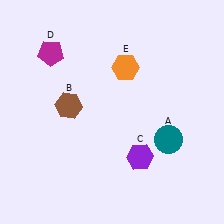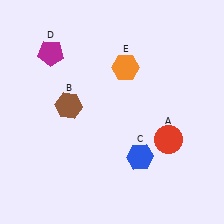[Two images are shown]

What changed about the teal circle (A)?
In Image 1, A is teal. In Image 2, it changed to red.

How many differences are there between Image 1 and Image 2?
There are 2 differences between the two images.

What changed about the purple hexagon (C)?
In Image 1, C is purple. In Image 2, it changed to blue.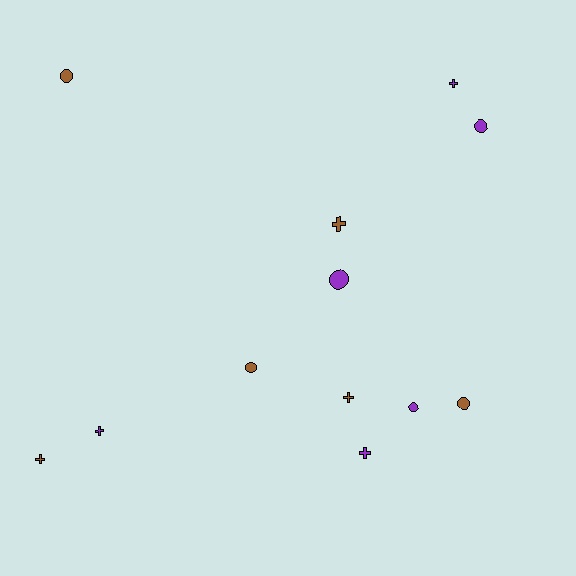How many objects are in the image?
There are 12 objects.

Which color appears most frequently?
Purple, with 6 objects.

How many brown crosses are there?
There are 3 brown crosses.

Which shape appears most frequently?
Circle, with 6 objects.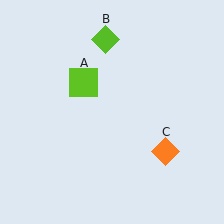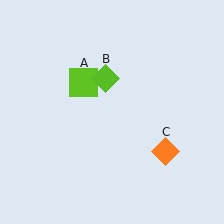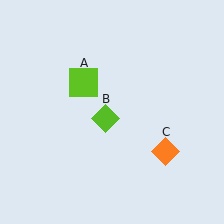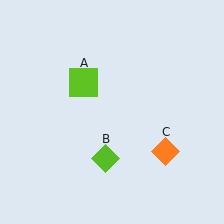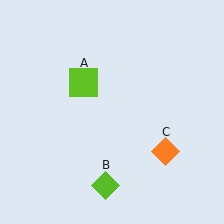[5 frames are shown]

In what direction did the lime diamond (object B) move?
The lime diamond (object B) moved down.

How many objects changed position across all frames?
1 object changed position: lime diamond (object B).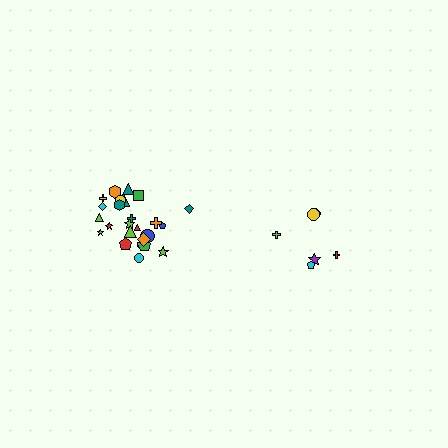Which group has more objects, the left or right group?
The left group.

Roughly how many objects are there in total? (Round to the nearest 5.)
Roughly 30 objects in total.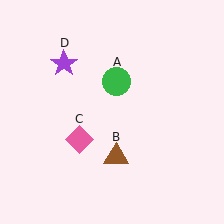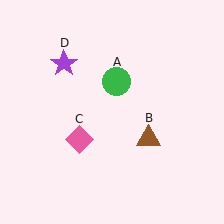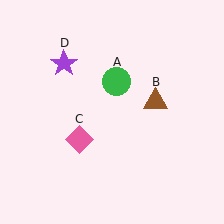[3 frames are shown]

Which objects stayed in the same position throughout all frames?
Green circle (object A) and pink diamond (object C) and purple star (object D) remained stationary.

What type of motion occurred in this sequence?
The brown triangle (object B) rotated counterclockwise around the center of the scene.